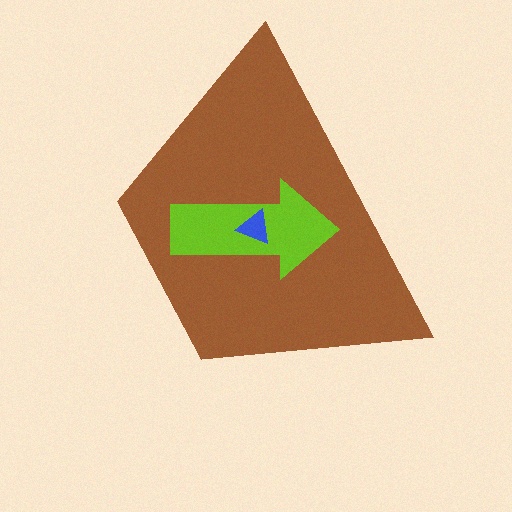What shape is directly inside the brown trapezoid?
The lime arrow.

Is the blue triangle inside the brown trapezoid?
Yes.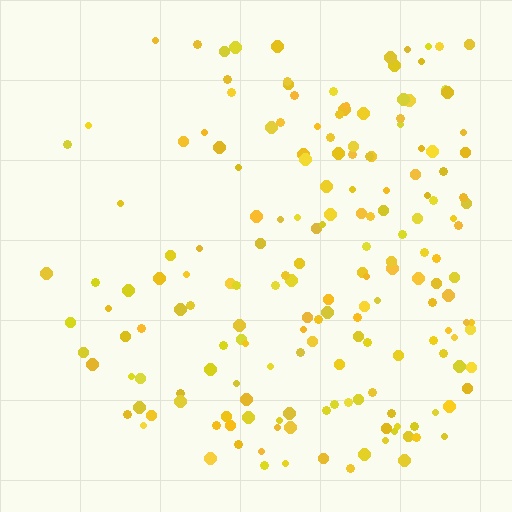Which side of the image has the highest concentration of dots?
The right.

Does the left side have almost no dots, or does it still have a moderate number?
Still a moderate number, just noticeably fewer than the right.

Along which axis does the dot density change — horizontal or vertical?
Horizontal.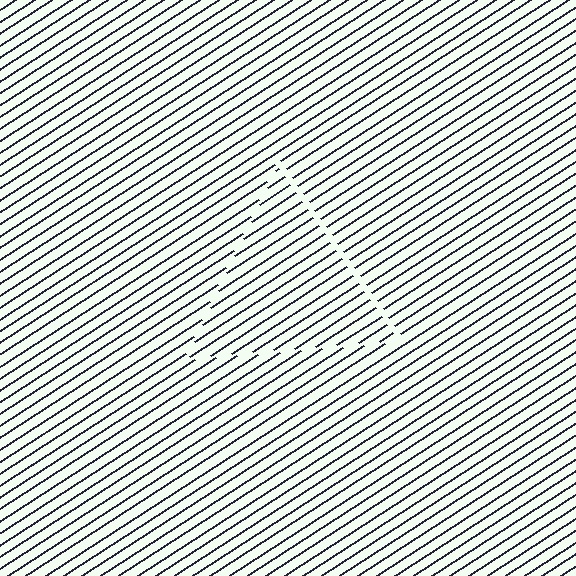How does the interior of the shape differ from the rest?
The interior of the shape contains the same grating, shifted by half a period — the contour is defined by the phase discontinuity where line-ends from the inner and outer gratings abut.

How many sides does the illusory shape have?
3 sides — the line-ends trace a triangle.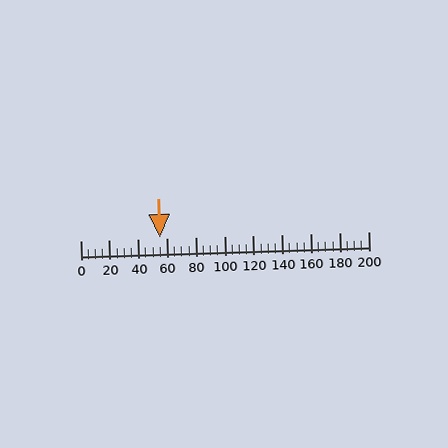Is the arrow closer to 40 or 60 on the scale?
The arrow is closer to 60.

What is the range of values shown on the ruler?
The ruler shows values from 0 to 200.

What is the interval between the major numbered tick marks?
The major tick marks are spaced 20 units apart.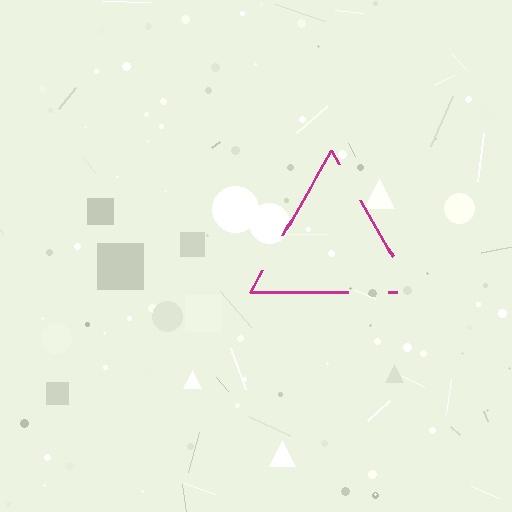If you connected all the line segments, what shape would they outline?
They would outline a triangle.